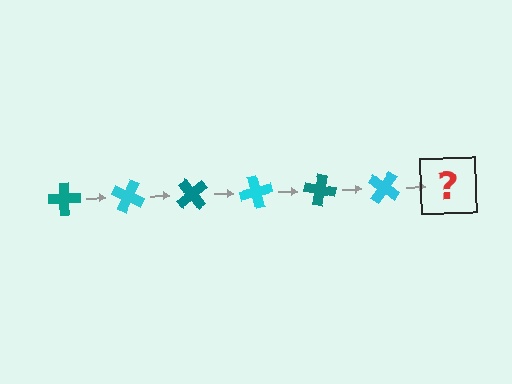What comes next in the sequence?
The next element should be a teal cross, rotated 150 degrees from the start.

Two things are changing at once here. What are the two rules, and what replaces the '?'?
The two rules are that it rotates 25 degrees each step and the color cycles through teal and cyan. The '?' should be a teal cross, rotated 150 degrees from the start.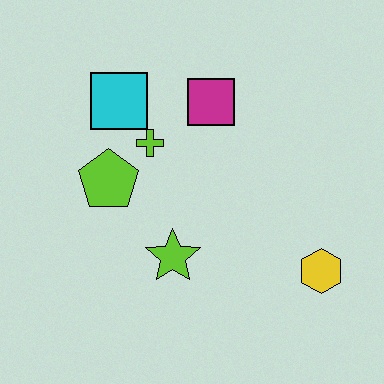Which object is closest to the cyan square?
The lime cross is closest to the cyan square.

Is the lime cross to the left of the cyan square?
No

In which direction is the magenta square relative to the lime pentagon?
The magenta square is to the right of the lime pentagon.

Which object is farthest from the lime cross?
The yellow hexagon is farthest from the lime cross.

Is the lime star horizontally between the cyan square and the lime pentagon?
No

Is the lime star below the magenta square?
Yes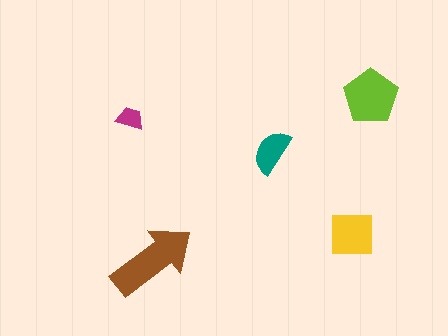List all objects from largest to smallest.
The brown arrow, the lime pentagon, the yellow square, the teal semicircle, the magenta trapezoid.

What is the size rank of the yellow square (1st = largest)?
3rd.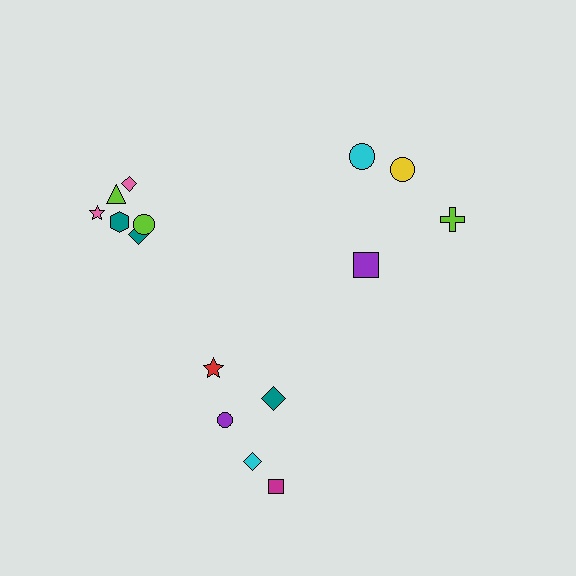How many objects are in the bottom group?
There are 5 objects.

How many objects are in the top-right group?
There are 4 objects.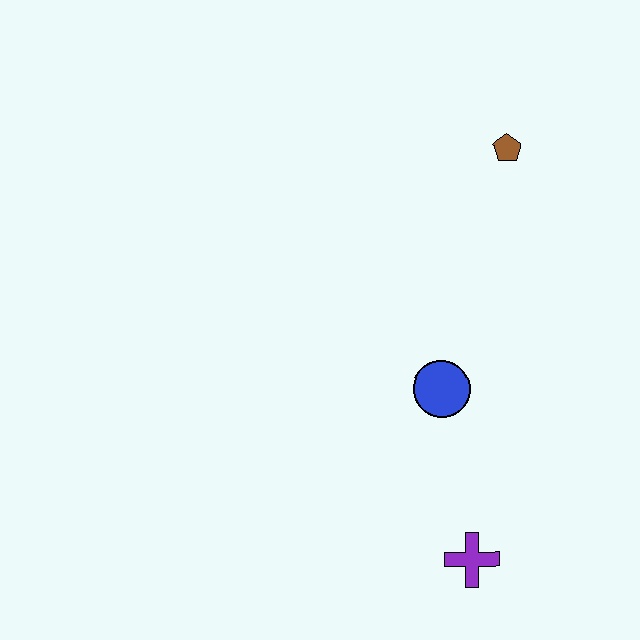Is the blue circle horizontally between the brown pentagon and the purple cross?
No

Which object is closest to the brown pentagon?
The blue circle is closest to the brown pentagon.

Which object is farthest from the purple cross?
The brown pentagon is farthest from the purple cross.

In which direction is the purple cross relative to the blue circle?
The purple cross is below the blue circle.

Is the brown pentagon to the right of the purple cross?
Yes